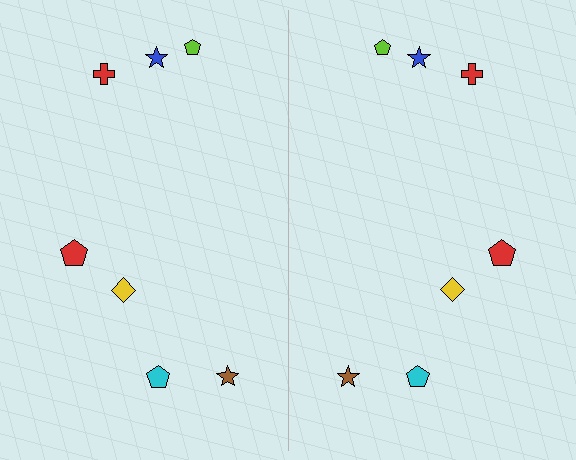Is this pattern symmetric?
Yes, this pattern has bilateral (reflection) symmetry.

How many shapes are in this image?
There are 14 shapes in this image.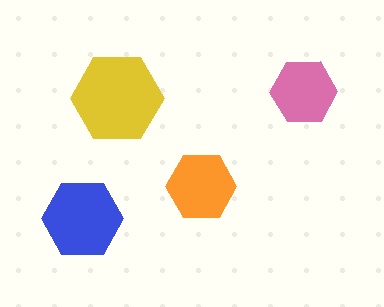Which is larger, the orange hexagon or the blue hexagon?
The blue one.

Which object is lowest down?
The blue hexagon is bottommost.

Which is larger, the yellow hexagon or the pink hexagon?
The yellow one.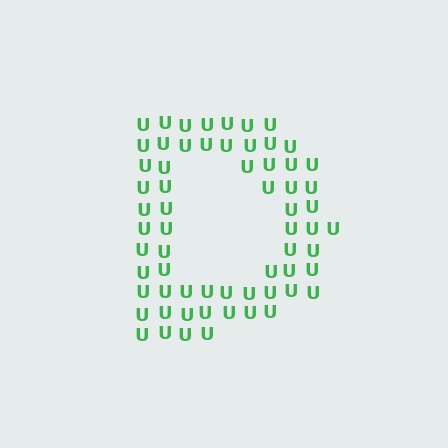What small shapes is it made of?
It is made of small letter U's.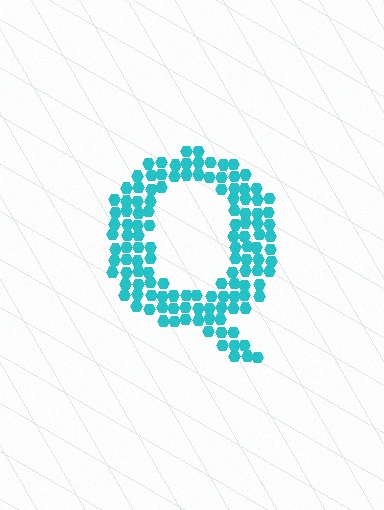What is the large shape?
The large shape is the letter Q.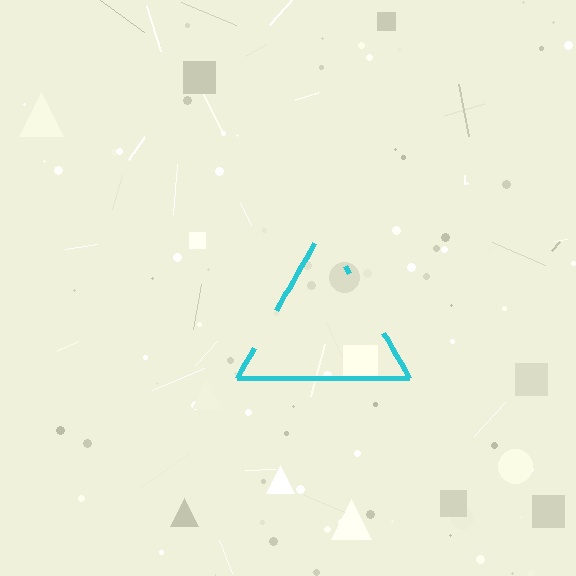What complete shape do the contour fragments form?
The contour fragments form a triangle.